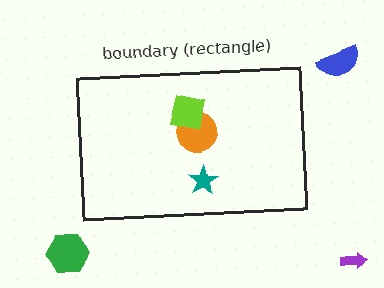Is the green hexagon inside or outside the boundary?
Outside.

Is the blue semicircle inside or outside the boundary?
Outside.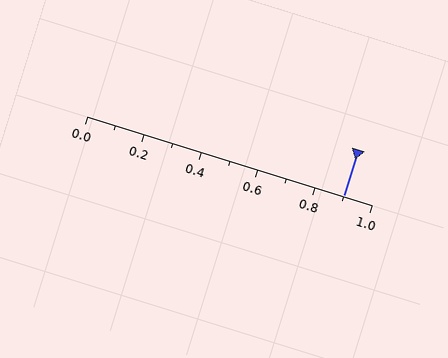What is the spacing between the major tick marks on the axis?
The major ticks are spaced 0.2 apart.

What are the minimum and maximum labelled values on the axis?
The axis runs from 0.0 to 1.0.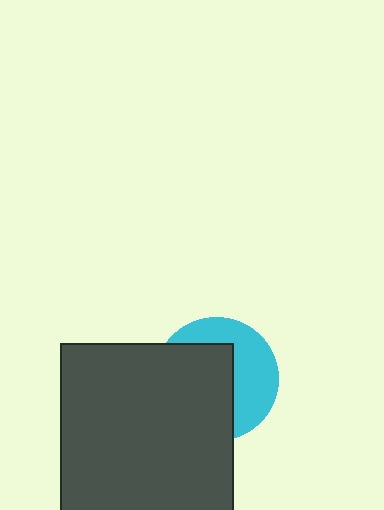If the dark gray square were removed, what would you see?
You would see the complete cyan circle.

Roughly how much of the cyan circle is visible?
A small part of it is visible (roughly 44%).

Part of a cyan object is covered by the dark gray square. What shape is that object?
It is a circle.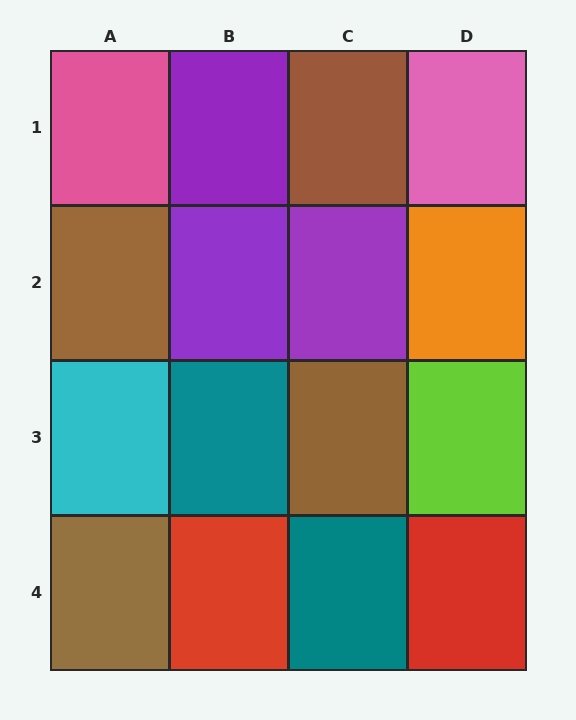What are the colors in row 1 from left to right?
Pink, purple, brown, pink.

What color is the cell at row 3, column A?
Cyan.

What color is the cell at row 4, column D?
Red.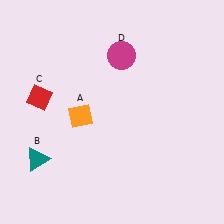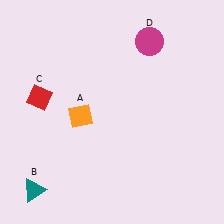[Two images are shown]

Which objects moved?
The objects that moved are: the teal triangle (B), the magenta circle (D).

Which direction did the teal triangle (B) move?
The teal triangle (B) moved down.